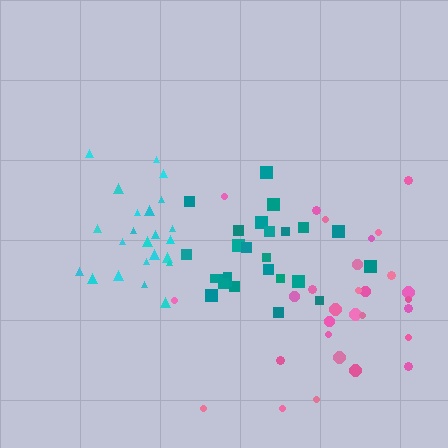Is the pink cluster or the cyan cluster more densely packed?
Cyan.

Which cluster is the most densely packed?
Cyan.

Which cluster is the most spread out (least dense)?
Pink.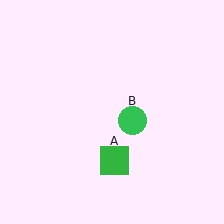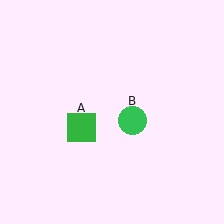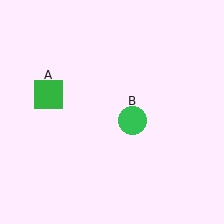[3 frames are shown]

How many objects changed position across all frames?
1 object changed position: green square (object A).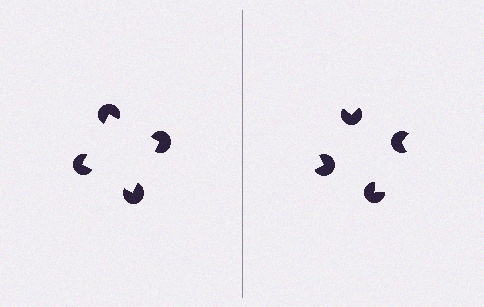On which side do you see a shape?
An illusory square appears on the left side. On the right side the wedge cuts are rotated, so no coherent shape forms.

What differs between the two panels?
The pac-man discs are positioned identically on both sides; only the wedge orientations differ. On the left they align to a square; on the right they are misaligned.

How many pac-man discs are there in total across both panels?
8 — 4 on each side.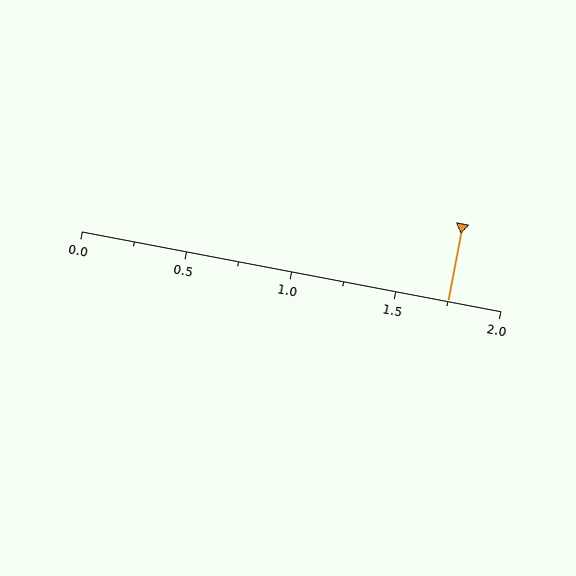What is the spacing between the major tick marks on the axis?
The major ticks are spaced 0.5 apart.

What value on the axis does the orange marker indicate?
The marker indicates approximately 1.75.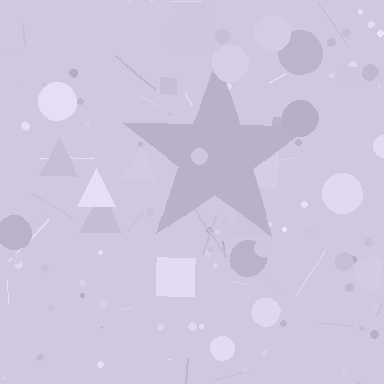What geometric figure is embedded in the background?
A star is embedded in the background.